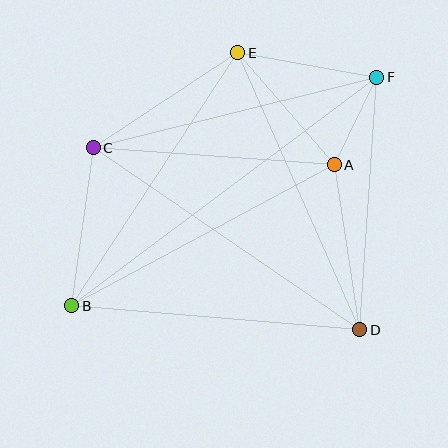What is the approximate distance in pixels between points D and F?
The distance between D and F is approximately 253 pixels.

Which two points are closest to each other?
Points A and F are closest to each other.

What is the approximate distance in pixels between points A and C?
The distance between A and C is approximately 241 pixels.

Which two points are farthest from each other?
Points B and F are farthest from each other.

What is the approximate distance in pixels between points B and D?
The distance between B and D is approximately 289 pixels.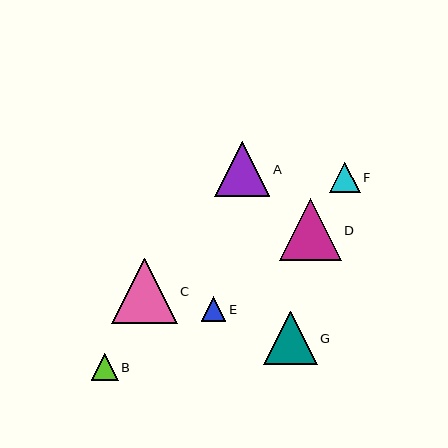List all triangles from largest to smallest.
From largest to smallest: C, D, A, G, F, B, E.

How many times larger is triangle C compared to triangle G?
Triangle C is approximately 1.2 times the size of triangle G.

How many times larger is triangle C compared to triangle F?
Triangle C is approximately 2.2 times the size of triangle F.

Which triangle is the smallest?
Triangle E is the smallest with a size of approximately 24 pixels.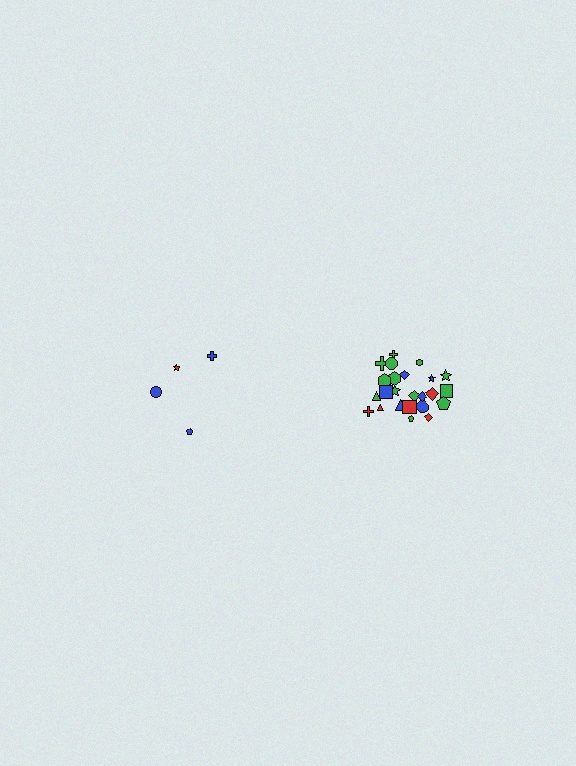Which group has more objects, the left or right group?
The right group.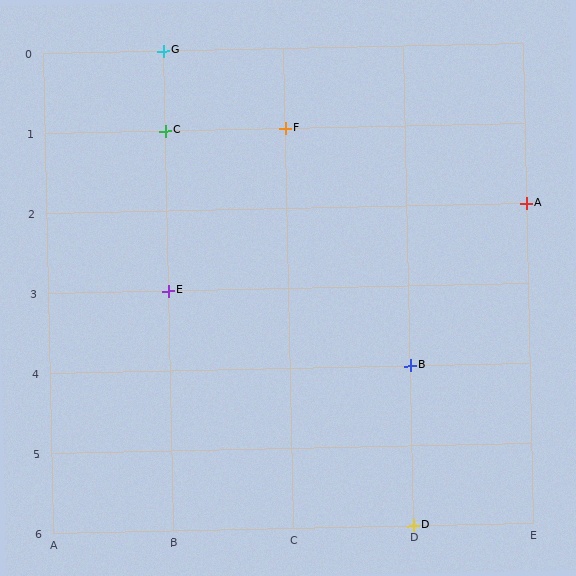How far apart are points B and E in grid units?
Points B and E are 2 columns and 1 row apart (about 2.2 grid units diagonally).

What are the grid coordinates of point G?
Point G is at grid coordinates (B, 0).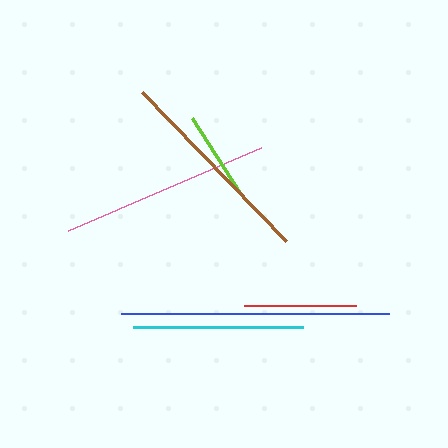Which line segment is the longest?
The blue line is the longest at approximately 267 pixels.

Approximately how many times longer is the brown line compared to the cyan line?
The brown line is approximately 1.2 times the length of the cyan line.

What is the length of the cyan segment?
The cyan segment is approximately 169 pixels long.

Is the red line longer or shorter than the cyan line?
The cyan line is longer than the red line.